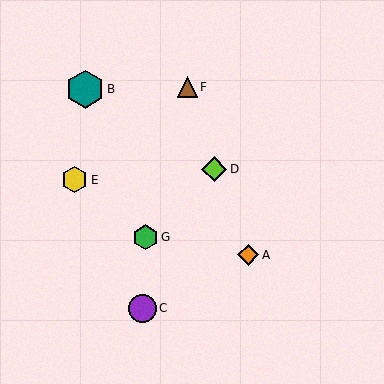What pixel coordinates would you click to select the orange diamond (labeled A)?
Click at (248, 255) to select the orange diamond A.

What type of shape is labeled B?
Shape B is a teal hexagon.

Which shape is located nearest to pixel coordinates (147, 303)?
The purple circle (labeled C) at (142, 308) is nearest to that location.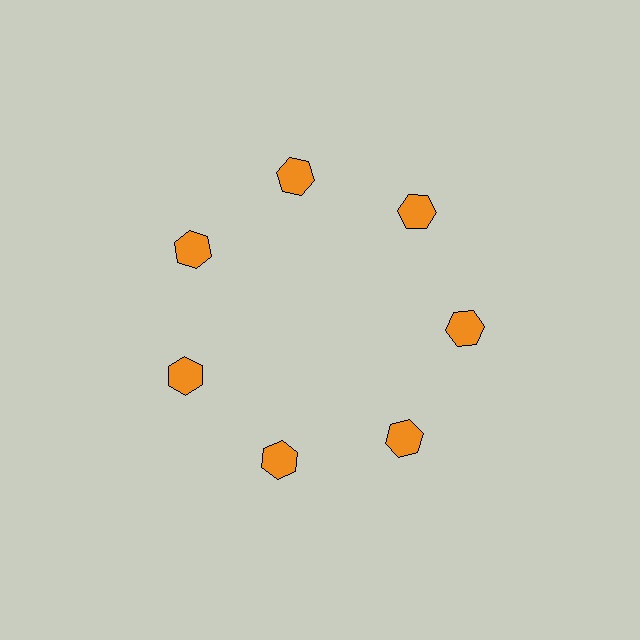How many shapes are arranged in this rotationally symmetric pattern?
There are 7 shapes, arranged in 7 groups of 1.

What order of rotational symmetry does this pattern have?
This pattern has 7-fold rotational symmetry.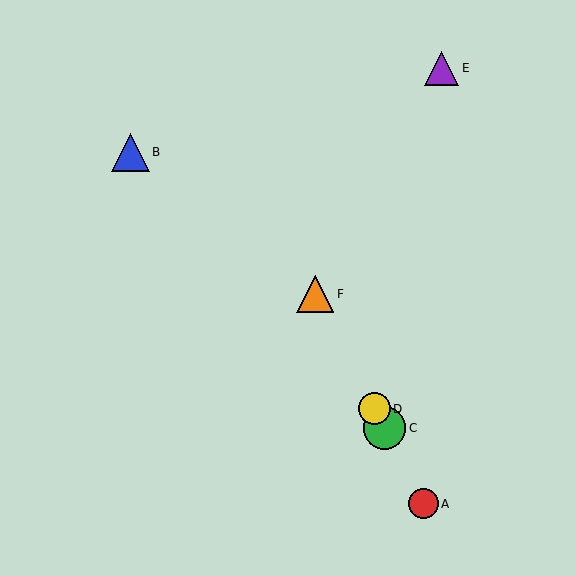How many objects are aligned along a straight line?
4 objects (A, C, D, F) are aligned along a straight line.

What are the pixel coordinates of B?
Object B is at (130, 152).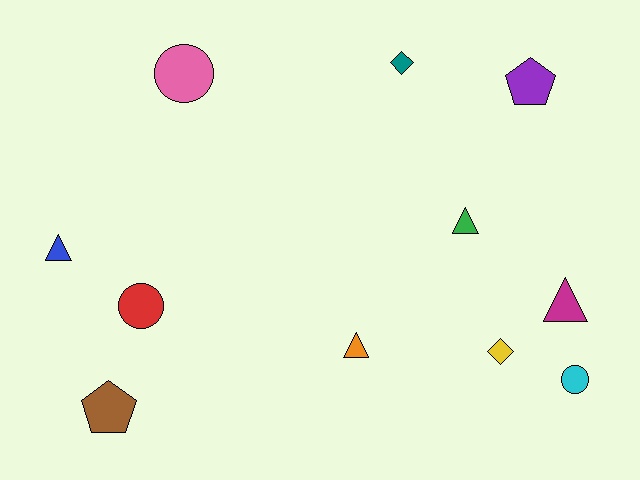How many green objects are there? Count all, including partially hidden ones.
There is 1 green object.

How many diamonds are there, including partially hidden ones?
There are 2 diamonds.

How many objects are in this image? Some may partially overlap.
There are 11 objects.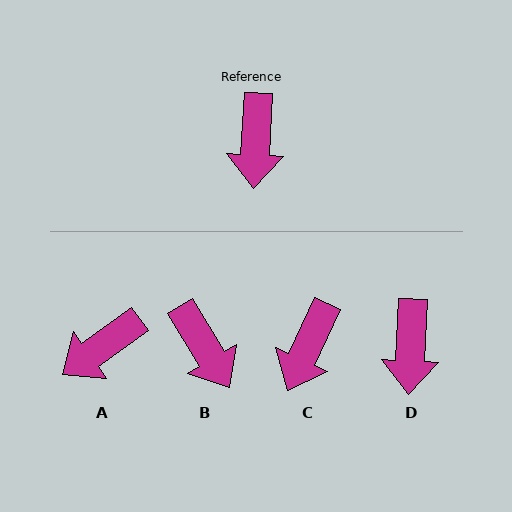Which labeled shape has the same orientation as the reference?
D.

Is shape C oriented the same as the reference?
No, it is off by about 22 degrees.